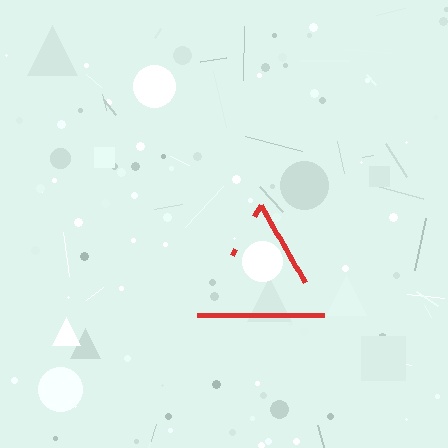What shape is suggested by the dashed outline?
The dashed outline suggests a triangle.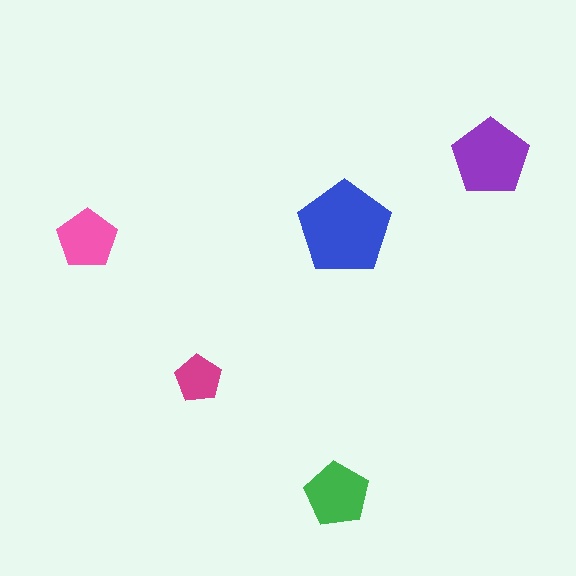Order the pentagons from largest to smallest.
the blue one, the purple one, the green one, the pink one, the magenta one.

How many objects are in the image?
There are 5 objects in the image.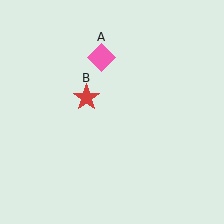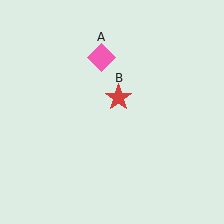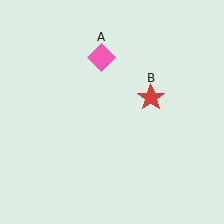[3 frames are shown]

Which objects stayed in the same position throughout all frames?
Pink diamond (object A) remained stationary.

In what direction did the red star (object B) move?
The red star (object B) moved right.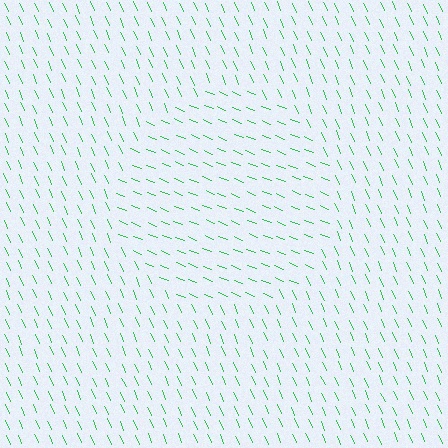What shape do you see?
I see a circle.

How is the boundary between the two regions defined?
The boundary is defined purely by a change in line orientation (approximately 45 degrees difference). All lines are the same color and thickness.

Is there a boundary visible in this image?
Yes, there is a texture boundary formed by a change in line orientation.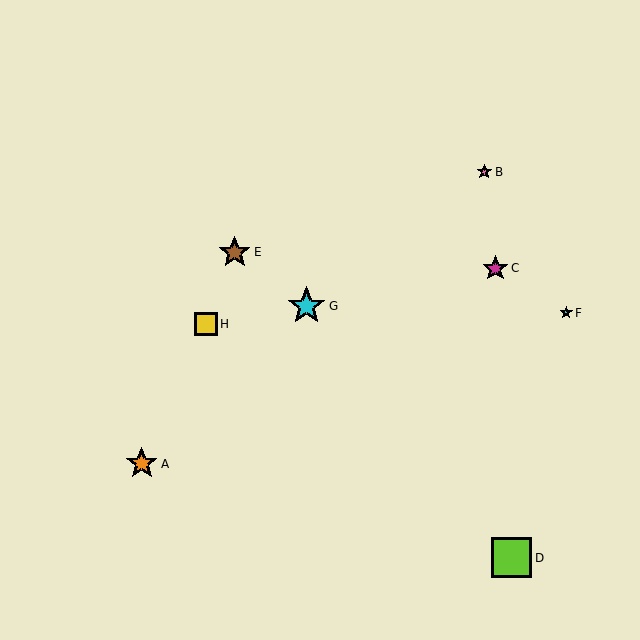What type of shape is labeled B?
Shape B is a pink star.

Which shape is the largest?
The lime square (labeled D) is the largest.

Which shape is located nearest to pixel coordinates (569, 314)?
The cyan star (labeled F) at (566, 313) is nearest to that location.